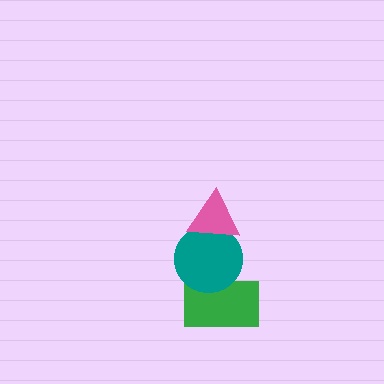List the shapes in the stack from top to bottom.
From top to bottom: the pink triangle, the teal circle, the green rectangle.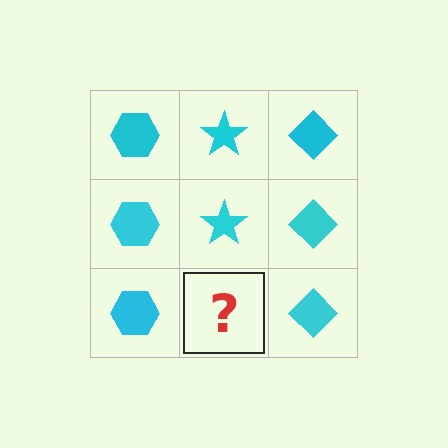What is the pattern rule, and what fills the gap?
The rule is that each column has a consistent shape. The gap should be filled with a cyan star.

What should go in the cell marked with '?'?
The missing cell should contain a cyan star.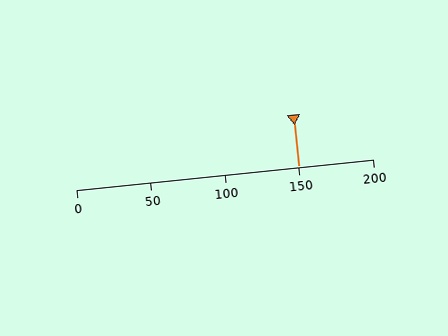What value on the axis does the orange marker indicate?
The marker indicates approximately 150.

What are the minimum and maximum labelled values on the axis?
The axis runs from 0 to 200.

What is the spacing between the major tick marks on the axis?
The major ticks are spaced 50 apart.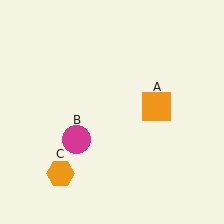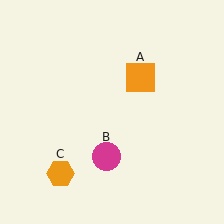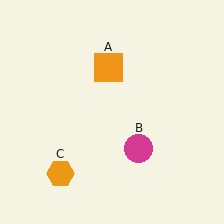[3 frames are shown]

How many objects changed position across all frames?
2 objects changed position: orange square (object A), magenta circle (object B).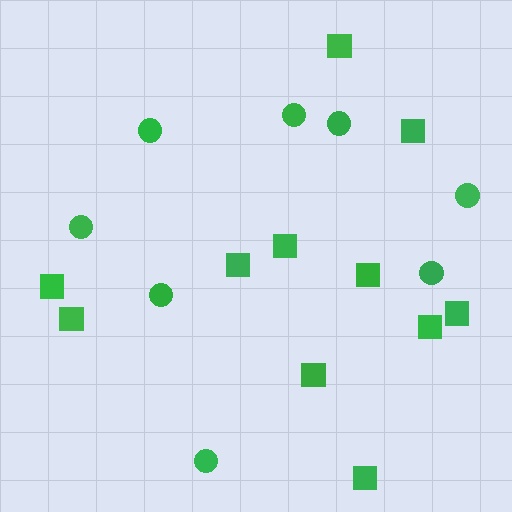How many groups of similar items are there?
There are 2 groups: one group of circles (8) and one group of squares (11).